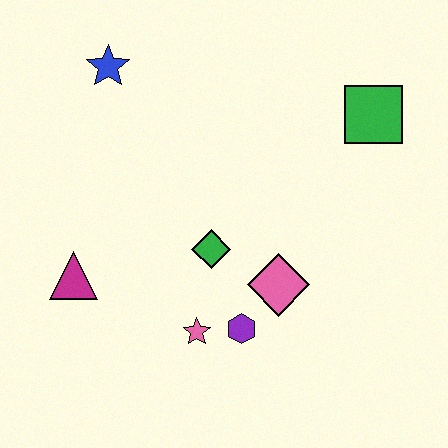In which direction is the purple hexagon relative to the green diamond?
The purple hexagon is below the green diamond.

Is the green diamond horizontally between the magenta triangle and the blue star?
No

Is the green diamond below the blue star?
Yes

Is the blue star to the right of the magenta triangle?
Yes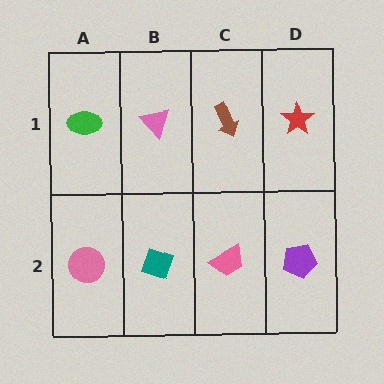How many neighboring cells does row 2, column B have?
3.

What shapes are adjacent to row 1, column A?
A pink circle (row 2, column A), a pink triangle (row 1, column B).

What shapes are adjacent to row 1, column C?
A pink trapezoid (row 2, column C), a pink triangle (row 1, column B), a red star (row 1, column D).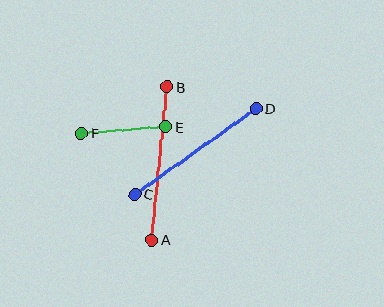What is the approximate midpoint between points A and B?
The midpoint is at approximately (159, 164) pixels.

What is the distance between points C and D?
The distance is approximately 149 pixels.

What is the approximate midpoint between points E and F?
The midpoint is at approximately (124, 130) pixels.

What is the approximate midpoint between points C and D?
The midpoint is at approximately (195, 151) pixels.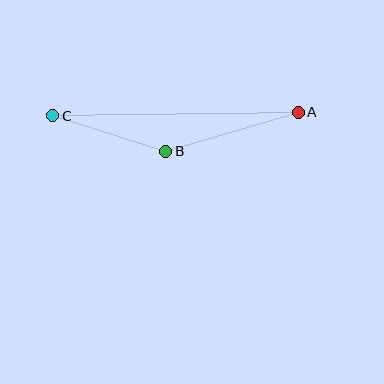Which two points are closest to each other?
Points B and C are closest to each other.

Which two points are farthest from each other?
Points A and C are farthest from each other.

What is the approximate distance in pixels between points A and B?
The distance between A and B is approximately 138 pixels.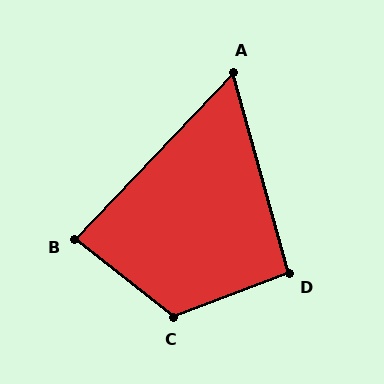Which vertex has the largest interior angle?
C, at approximately 121 degrees.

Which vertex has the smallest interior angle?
A, at approximately 59 degrees.